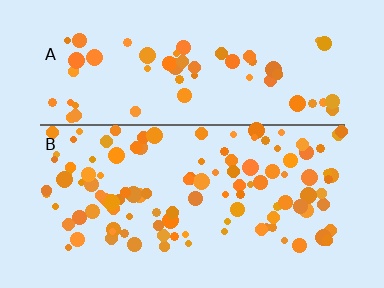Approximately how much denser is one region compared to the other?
Approximately 1.9× — region B over region A.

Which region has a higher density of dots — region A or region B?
B (the bottom).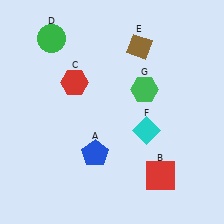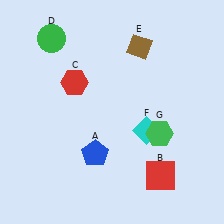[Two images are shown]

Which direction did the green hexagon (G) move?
The green hexagon (G) moved down.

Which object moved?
The green hexagon (G) moved down.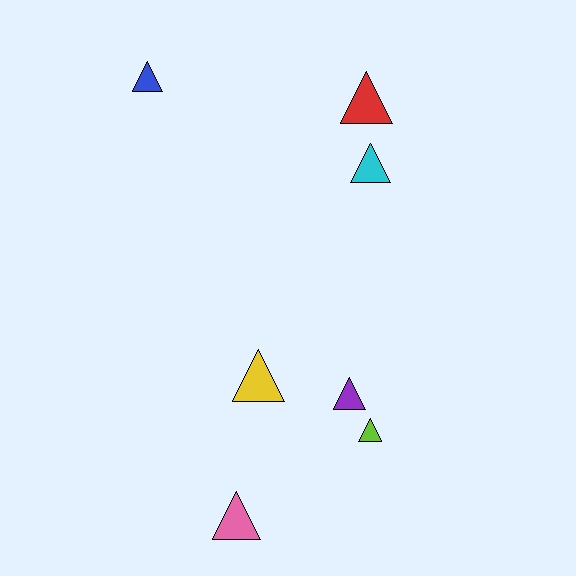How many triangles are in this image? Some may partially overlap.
There are 7 triangles.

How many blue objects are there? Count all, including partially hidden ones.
There is 1 blue object.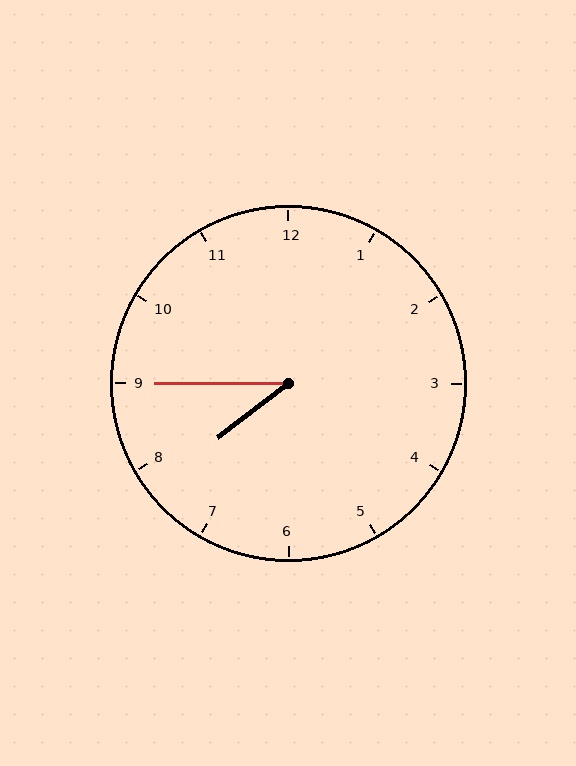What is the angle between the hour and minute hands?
Approximately 38 degrees.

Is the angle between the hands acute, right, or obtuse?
It is acute.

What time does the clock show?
7:45.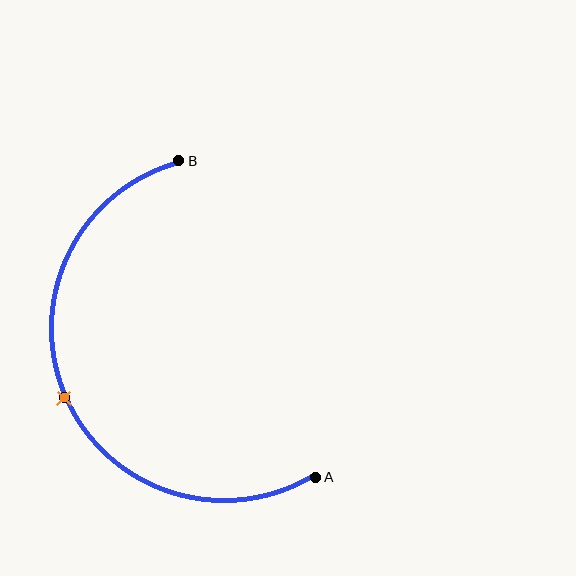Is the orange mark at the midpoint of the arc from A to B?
Yes. The orange mark lies on the arc at equal arc-length from both A and B — it is the arc midpoint.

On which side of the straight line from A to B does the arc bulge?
The arc bulges to the left of the straight line connecting A and B.